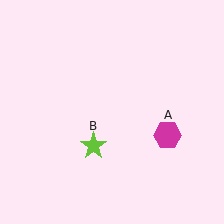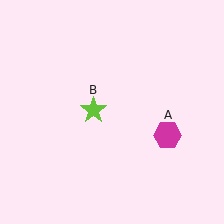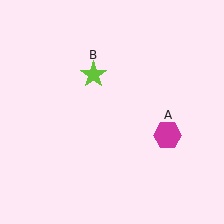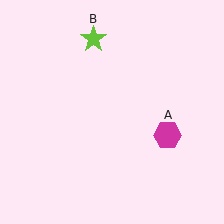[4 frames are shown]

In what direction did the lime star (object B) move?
The lime star (object B) moved up.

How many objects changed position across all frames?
1 object changed position: lime star (object B).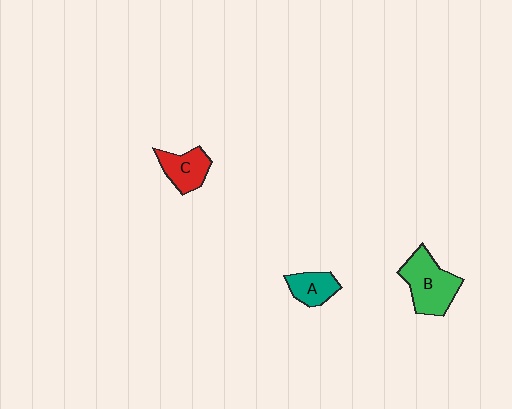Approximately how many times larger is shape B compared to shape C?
Approximately 1.5 times.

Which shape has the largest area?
Shape B (green).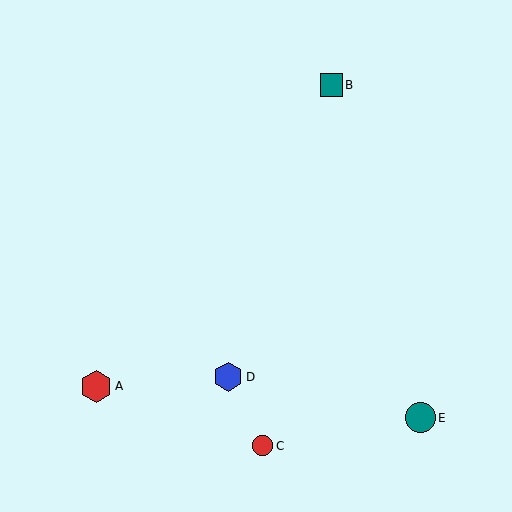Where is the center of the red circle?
The center of the red circle is at (263, 446).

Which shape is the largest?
The red hexagon (labeled A) is the largest.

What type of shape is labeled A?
Shape A is a red hexagon.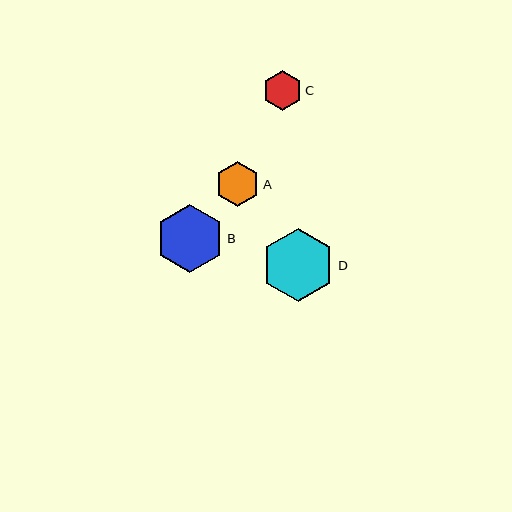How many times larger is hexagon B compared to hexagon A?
Hexagon B is approximately 1.5 times the size of hexagon A.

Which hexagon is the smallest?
Hexagon C is the smallest with a size of approximately 40 pixels.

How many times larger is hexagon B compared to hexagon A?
Hexagon B is approximately 1.5 times the size of hexagon A.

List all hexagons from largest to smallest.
From largest to smallest: D, B, A, C.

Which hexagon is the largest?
Hexagon D is the largest with a size of approximately 73 pixels.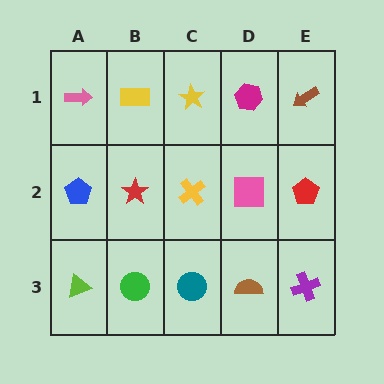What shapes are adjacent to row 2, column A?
A pink arrow (row 1, column A), a lime triangle (row 3, column A), a red star (row 2, column B).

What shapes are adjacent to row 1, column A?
A blue pentagon (row 2, column A), a yellow rectangle (row 1, column B).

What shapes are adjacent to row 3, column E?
A red pentagon (row 2, column E), a brown semicircle (row 3, column D).